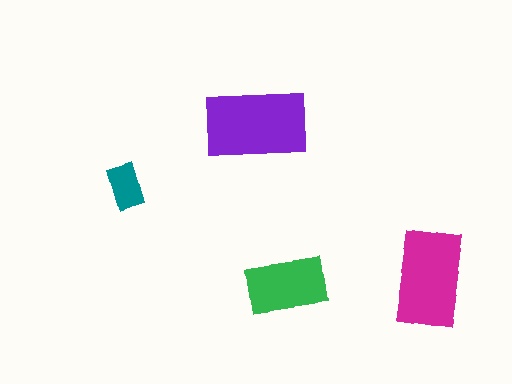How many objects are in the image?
There are 4 objects in the image.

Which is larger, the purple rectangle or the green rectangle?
The purple one.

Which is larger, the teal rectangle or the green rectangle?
The green one.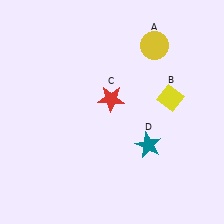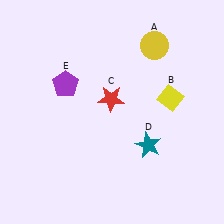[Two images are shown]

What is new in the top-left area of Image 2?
A purple pentagon (E) was added in the top-left area of Image 2.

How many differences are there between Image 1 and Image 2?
There is 1 difference between the two images.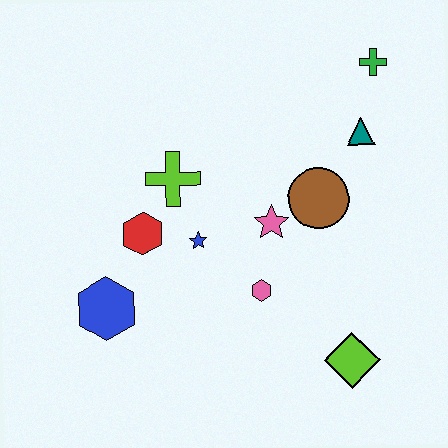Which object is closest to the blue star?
The red hexagon is closest to the blue star.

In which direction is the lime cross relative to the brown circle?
The lime cross is to the left of the brown circle.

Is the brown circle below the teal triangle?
Yes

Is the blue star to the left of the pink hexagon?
Yes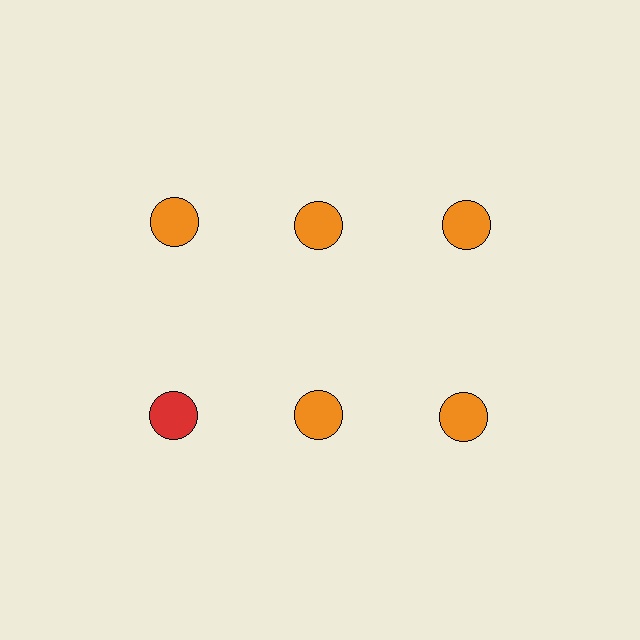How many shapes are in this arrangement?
There are 6 shapes arranged in a grid pattern.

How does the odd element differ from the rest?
It has a different color: red instead of orange.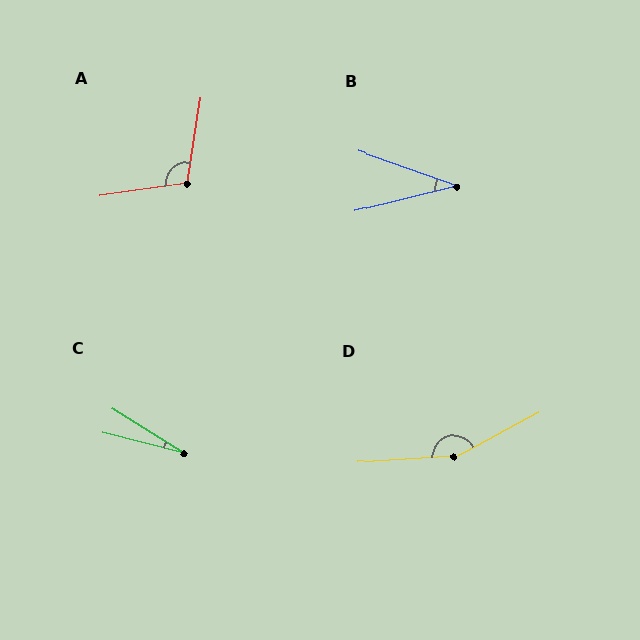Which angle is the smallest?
C, at approximately 18 degrees.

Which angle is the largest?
D, at approximately 155 degrees.